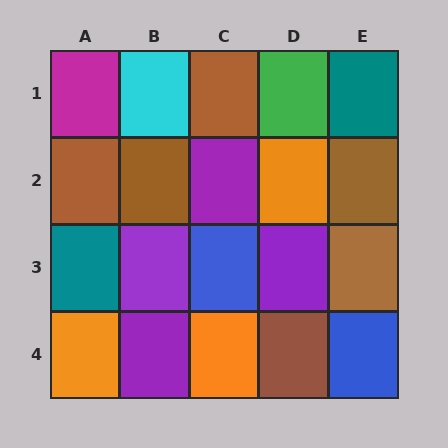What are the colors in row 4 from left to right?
Orange, purple, orange, brown, blue.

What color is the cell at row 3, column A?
Teal.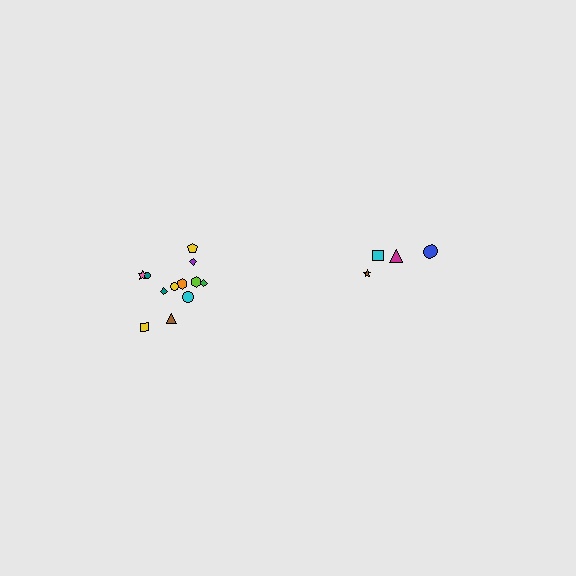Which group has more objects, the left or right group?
The left group.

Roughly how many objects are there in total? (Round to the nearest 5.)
Roughly 15 objects in total.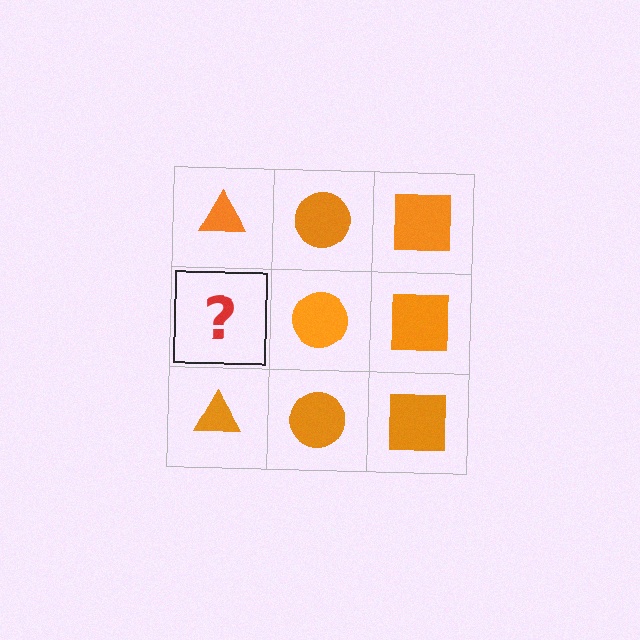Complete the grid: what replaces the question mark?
The question mark should be replaced with an orange triangle.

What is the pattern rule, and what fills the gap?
The rule is that each column has a consistent shape. The gap should be filled with an orange triangle.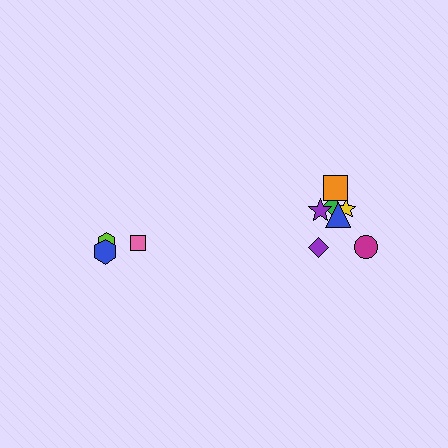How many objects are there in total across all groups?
There are 10 objects.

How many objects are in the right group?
There are 7 objects.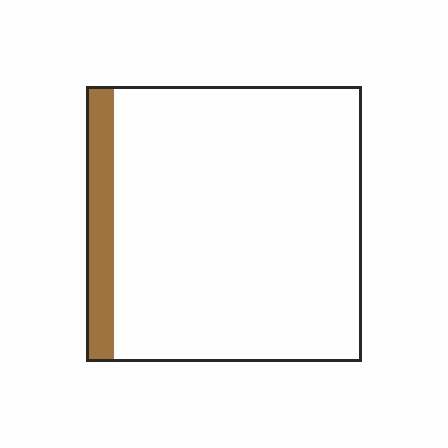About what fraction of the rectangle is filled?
About one tenth (1/10).